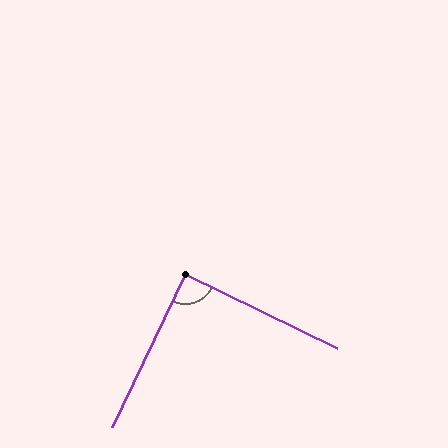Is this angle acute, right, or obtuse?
It is approximately a right angle.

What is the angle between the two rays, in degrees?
Approximately 89 degrees.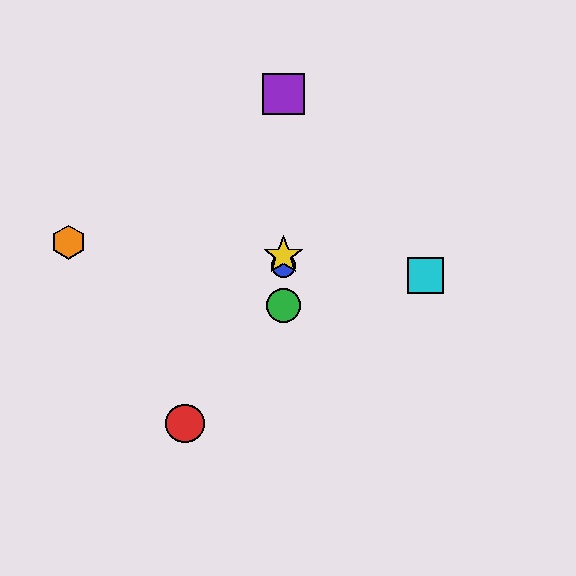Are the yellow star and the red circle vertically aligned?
No, the yellow star is at x≈283 and the red circle is at x≈185.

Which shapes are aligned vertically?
The blue circle, the green circle, the yellow star, the purple square are aligned vertically.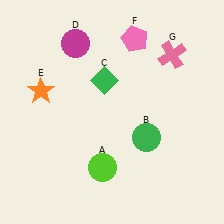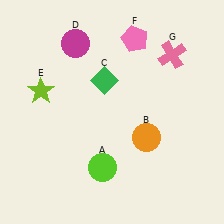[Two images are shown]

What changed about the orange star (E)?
In Image 1, E is orange. In Image 2, it changed to lime.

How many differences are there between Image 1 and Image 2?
There are 2 differences between the two images.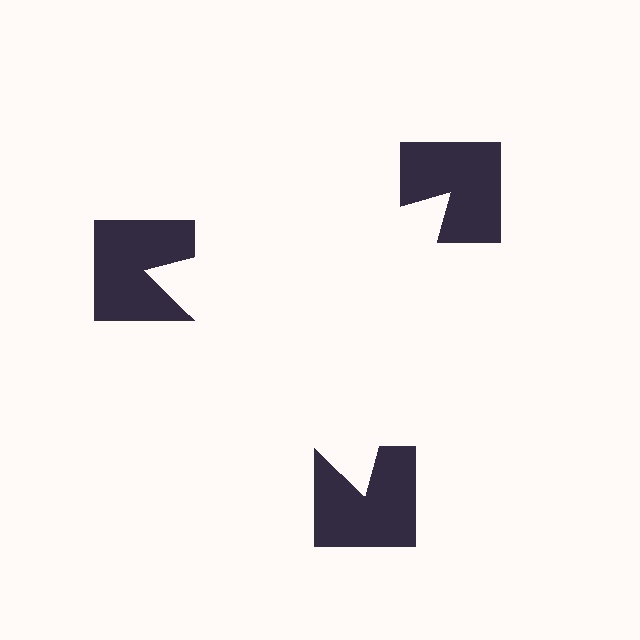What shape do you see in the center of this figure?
An illusory triangle — its edges are inferred from the aligned wedge cuts in the notched squares, not physically drawn.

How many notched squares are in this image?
There are 3 — one at each vertex of the illusory triangle.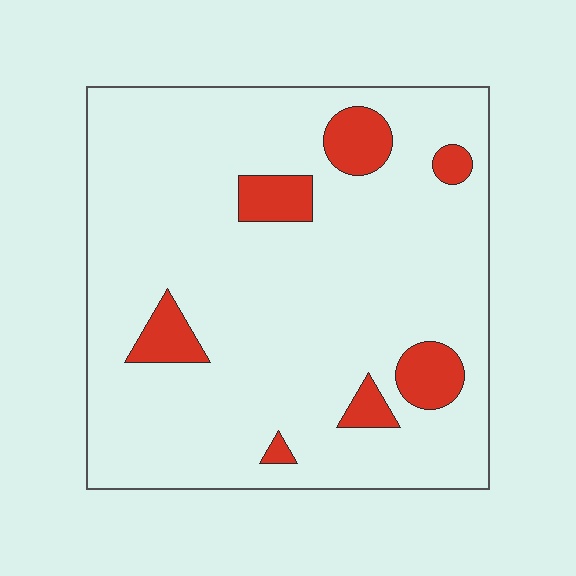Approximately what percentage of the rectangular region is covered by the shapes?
Approximately 10%.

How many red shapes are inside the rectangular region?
7.